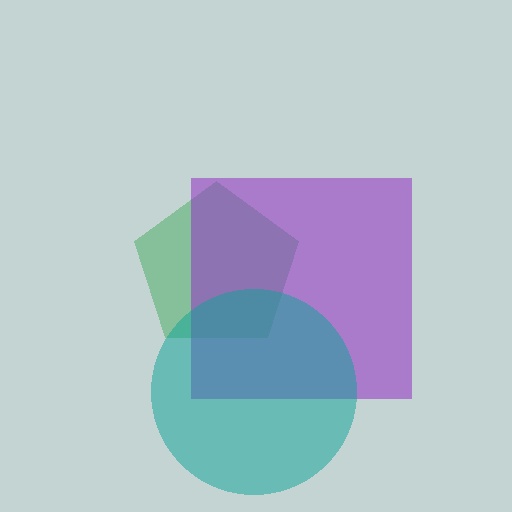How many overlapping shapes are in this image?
There are 3 overlapping shapes in the image.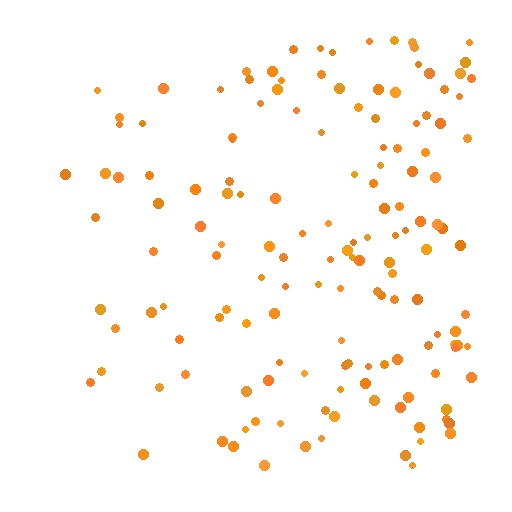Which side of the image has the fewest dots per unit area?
The left.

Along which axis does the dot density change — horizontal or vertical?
Horizontal.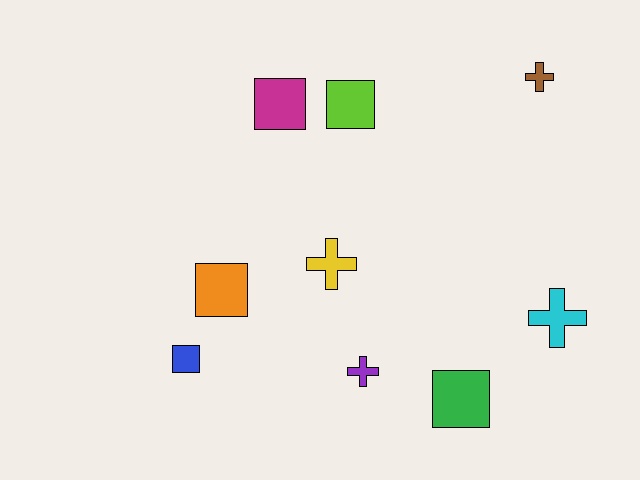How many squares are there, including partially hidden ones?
There are 5 squares.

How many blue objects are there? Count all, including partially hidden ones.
There is 1 blue object.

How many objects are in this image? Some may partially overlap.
There are 9 objects.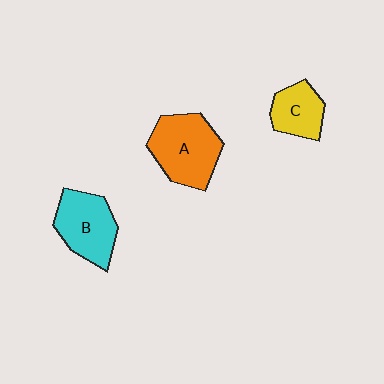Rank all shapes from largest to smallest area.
From largest to smallest: A (orange), B (cyan), C (yellow).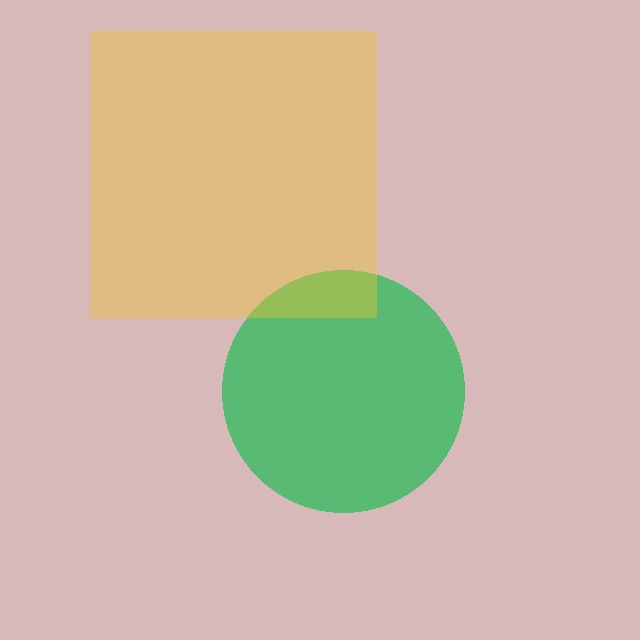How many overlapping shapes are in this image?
There are 2 overlapping shapes in the image.